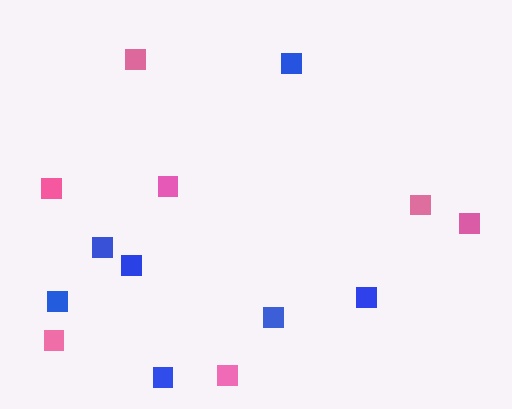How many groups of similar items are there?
There are 2 groups: one group of pink squares (7) and one group of blue squares (7).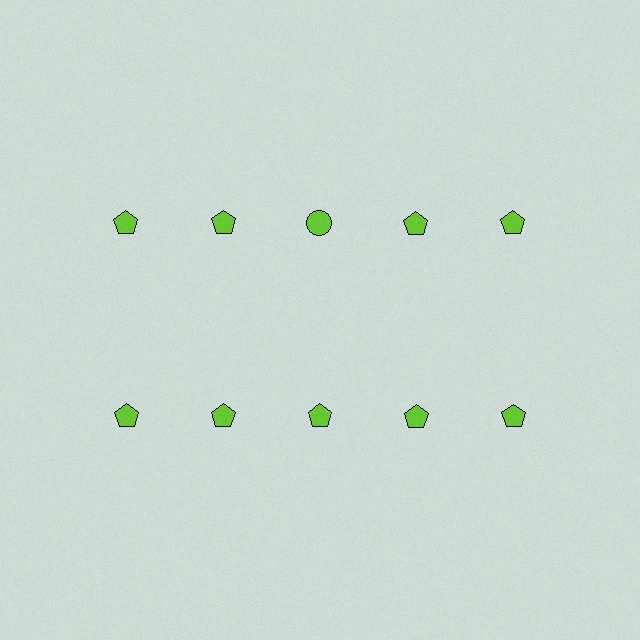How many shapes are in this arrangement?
There are 10 shapes arranged in a grid pattern.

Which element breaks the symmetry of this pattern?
The lime circle in the top row, center column breaks the symmetry. All other shapes are lime pentagons.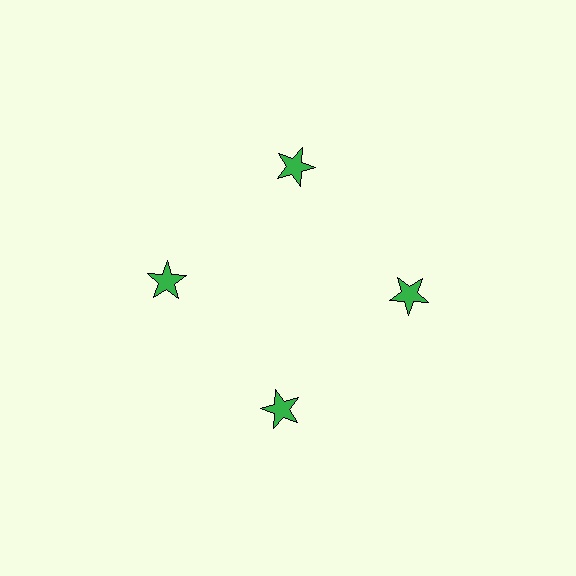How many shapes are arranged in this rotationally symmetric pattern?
There are 4 shapes, arranged in 4 groups of 1.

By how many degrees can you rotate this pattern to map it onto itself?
The pattern maps onto itself every 90 degrees of rotation.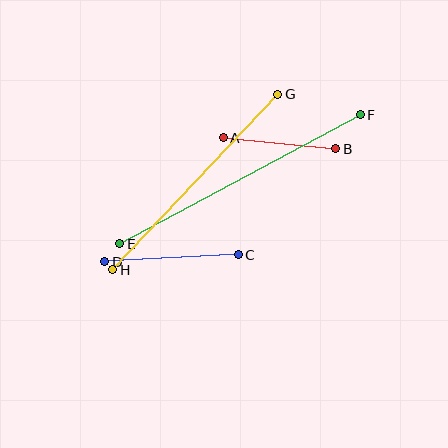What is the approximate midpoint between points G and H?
The midpoint is at approximately (195, 182) pixels.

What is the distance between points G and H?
The distance is approximately 241 pixels.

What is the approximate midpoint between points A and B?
The midpoint is at approximately (279, 143) pixels.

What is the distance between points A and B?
The distance is approximately 113 pixels.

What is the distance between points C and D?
The distance is approximately 134 pixels.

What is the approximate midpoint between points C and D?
The midpoint is at approximately (171, 258) pixels.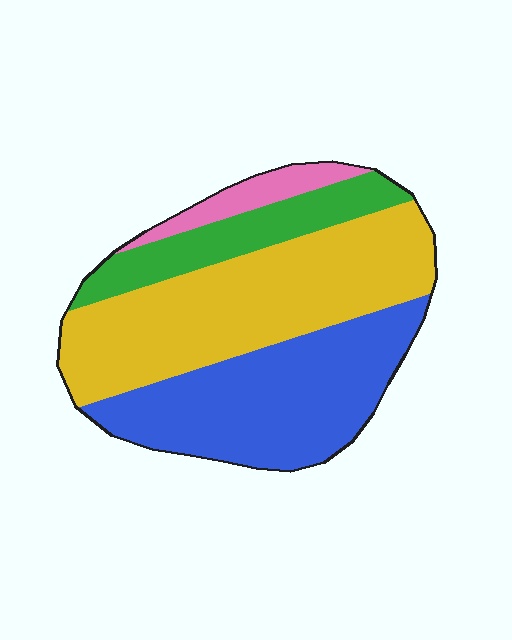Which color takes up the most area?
Yellow, at roughly 45%.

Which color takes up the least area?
Pink, at roughly 5%.